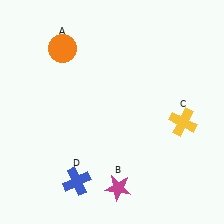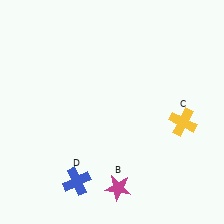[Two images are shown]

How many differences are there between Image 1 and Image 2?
There is 1 difference between the two images.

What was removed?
The orange circle (A) was removed in Image 2.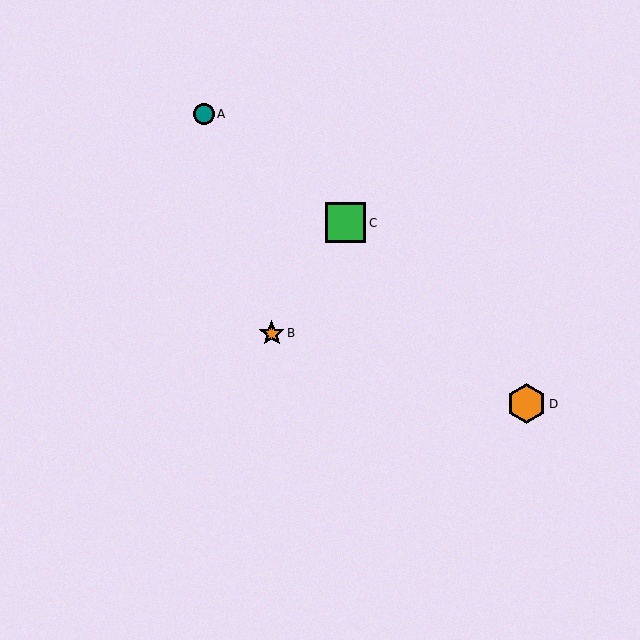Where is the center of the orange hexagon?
The center of the orange hexagon is at (526, 404).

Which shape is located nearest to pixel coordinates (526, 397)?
The orange hexagon (labeled D) at (526, 404) is nearest to that location.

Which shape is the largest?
The green square (labeled C) is the largest.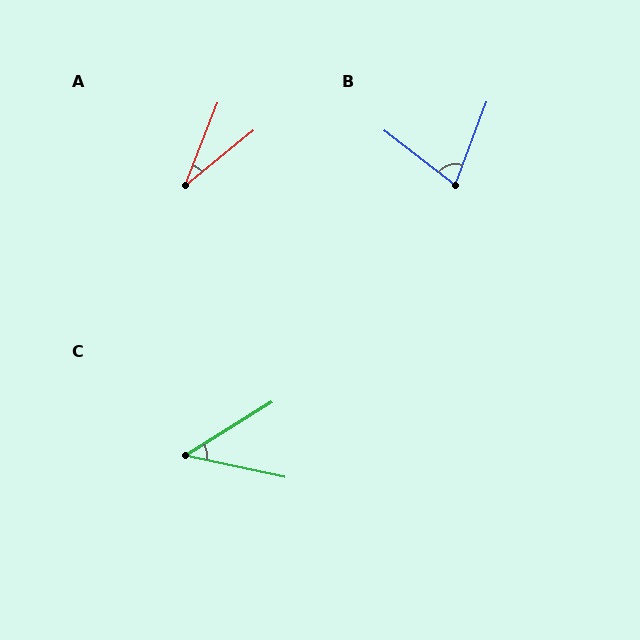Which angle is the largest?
B, at approximately 73 degrees.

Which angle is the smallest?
A, at approximately 29 degrees.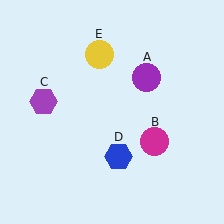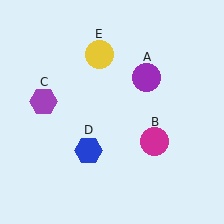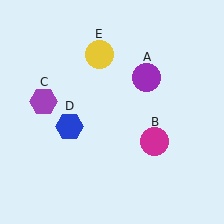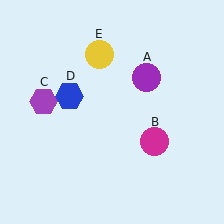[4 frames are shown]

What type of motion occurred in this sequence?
The blue hexagon (object D) rotated clockwise around the center of the scene.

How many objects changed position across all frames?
1 object changed position: blue hexagon (object D).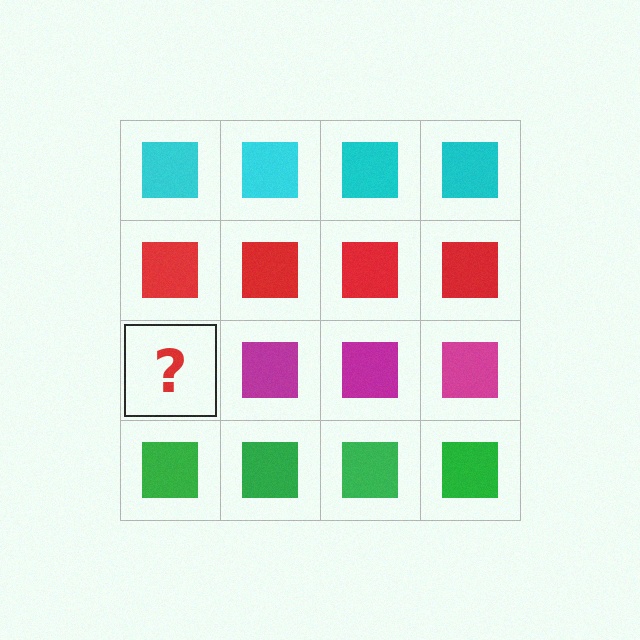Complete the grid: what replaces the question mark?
The question mark should be replaced with a magenta square.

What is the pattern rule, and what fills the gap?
The rule is that each row has a consistent color. The gap should be filled with a magenta square.